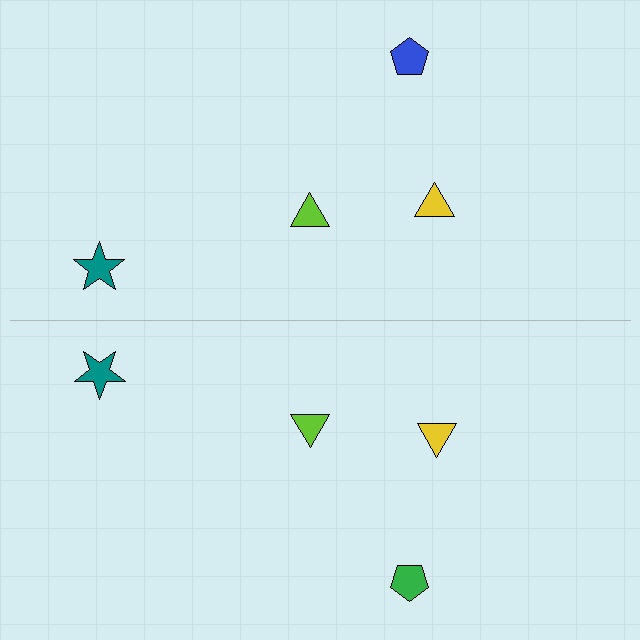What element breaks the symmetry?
The green pentagon on the bottom side breaks the symmetry — its mirror counterpart is blue.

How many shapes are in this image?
There are 8 shapes in this image.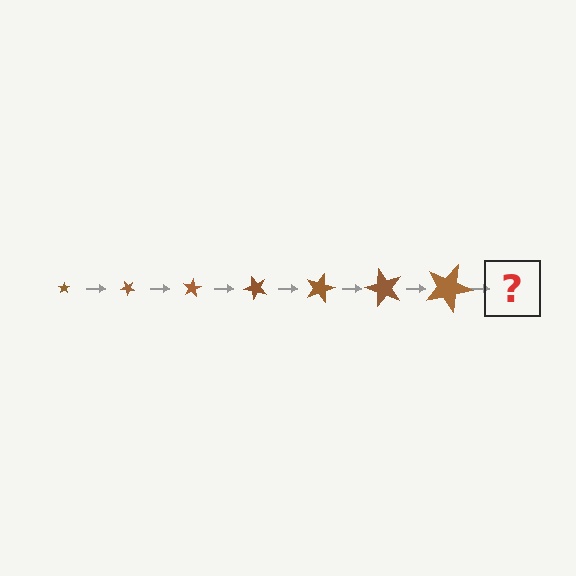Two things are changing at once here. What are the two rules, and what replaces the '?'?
The two rules are that the star grows larger each step and it rotates 40 degrees each step. The '?' should be a star, larger than the previous one and rotated 280 degrees from the start.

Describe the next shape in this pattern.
It should be a star, larger than the previous one and rotated 280 degrees from the start.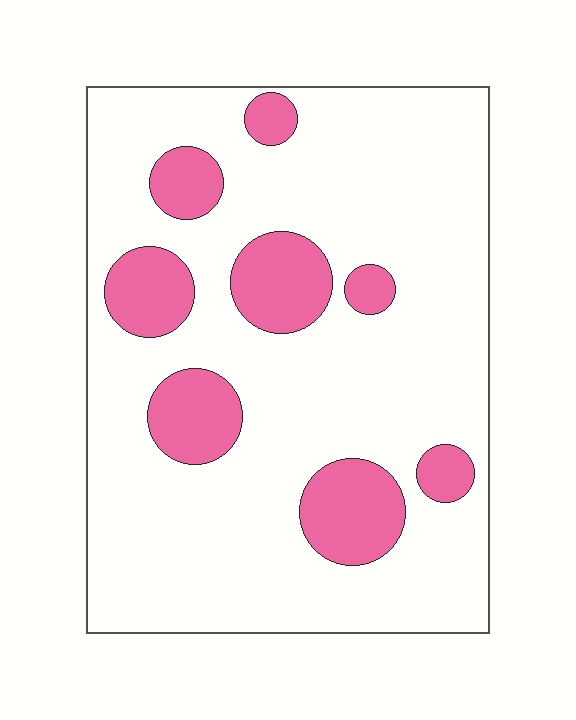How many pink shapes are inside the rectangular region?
8.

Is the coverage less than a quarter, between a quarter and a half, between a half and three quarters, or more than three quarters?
Less than a quarter.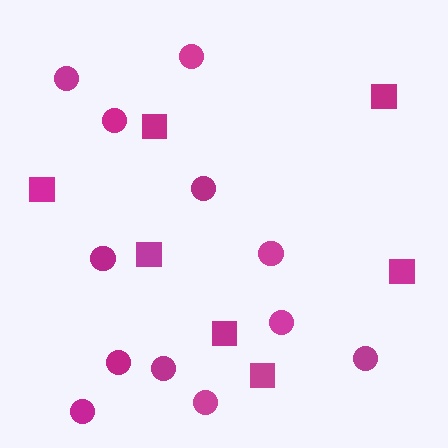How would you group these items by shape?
There are 2 groups: one group of circles (12) and one group of squares (7).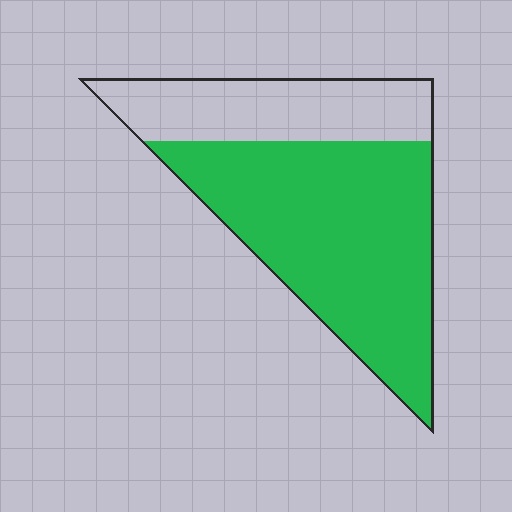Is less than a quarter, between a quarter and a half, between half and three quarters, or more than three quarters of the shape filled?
Between half and three quarters.